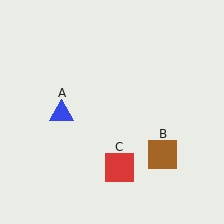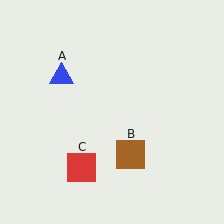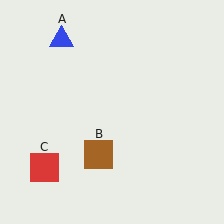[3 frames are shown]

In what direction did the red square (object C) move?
The red square (object C) moved left.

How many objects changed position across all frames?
3 objects changed position: blue triangle (object A), brown square (object B), red square (object C).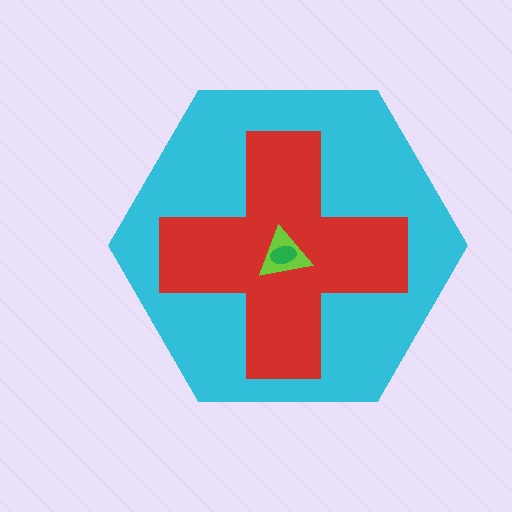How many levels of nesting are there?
4.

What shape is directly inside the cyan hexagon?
The red cross.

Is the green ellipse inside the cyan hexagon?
Yes.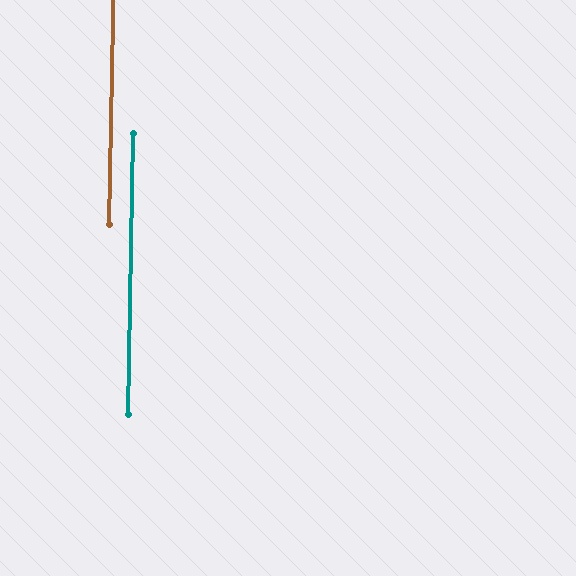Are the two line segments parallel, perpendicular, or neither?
Parallel — their directions differ by only 0.1°.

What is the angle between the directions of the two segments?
Approximately 0 degrees.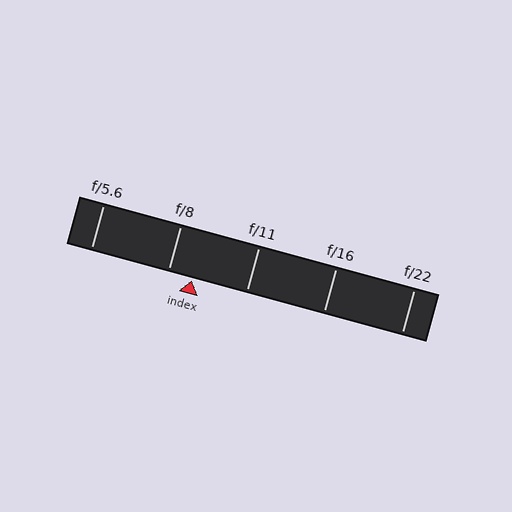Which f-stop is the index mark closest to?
The index mark is closest to f/8.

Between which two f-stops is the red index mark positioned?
The index mark is between f/8 and f/11.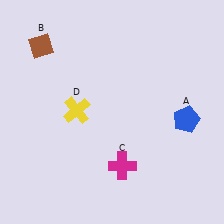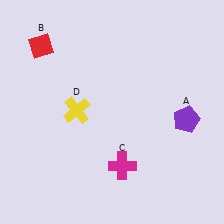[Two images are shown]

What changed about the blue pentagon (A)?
In Image 1, A is blue. In Image 2, it changed to purple.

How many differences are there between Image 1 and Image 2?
There are 2 differences between the two images.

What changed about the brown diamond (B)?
In Image 1, B is brown. In Image 2, it changed to red.